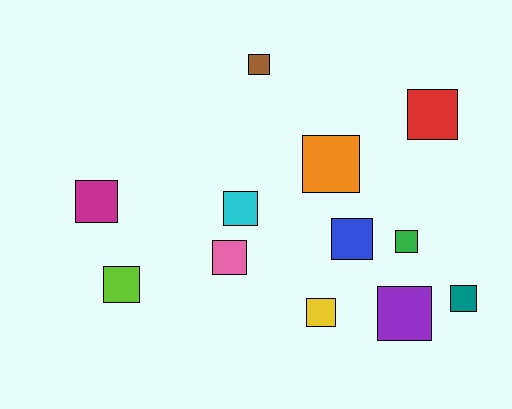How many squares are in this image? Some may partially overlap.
There are 12 squares.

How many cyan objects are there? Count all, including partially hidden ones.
There is 1 cyan object.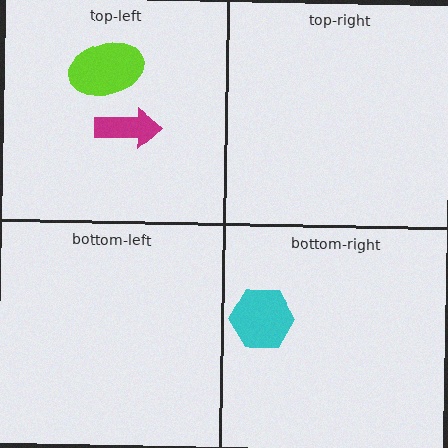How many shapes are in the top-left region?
2.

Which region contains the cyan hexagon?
The bottom-right region.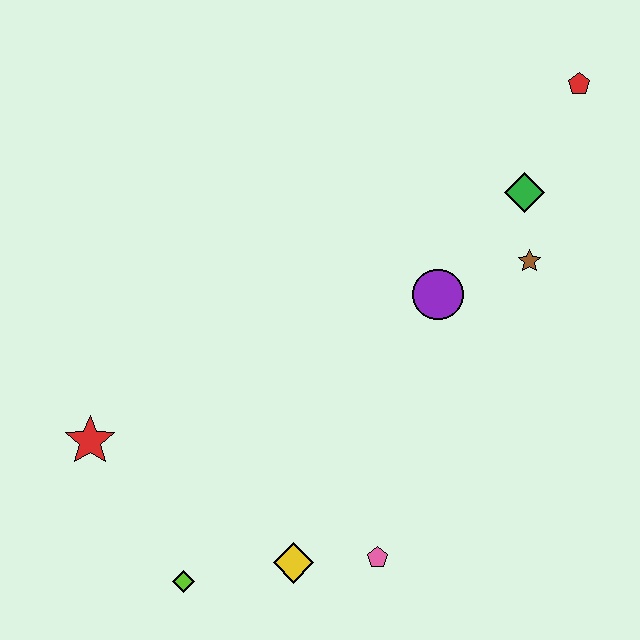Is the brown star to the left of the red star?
No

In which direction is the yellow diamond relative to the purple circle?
The yellow diamond is below the purple circle.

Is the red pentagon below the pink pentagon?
No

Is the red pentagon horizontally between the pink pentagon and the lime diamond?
No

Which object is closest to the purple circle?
The brown star is closest to the purple circle.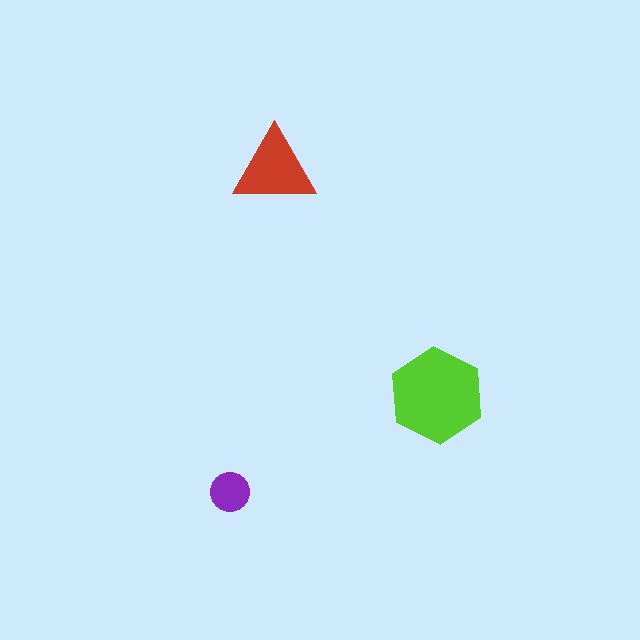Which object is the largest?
The lime hexagon.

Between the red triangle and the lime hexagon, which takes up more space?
The lime hexagon.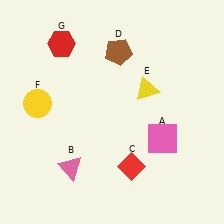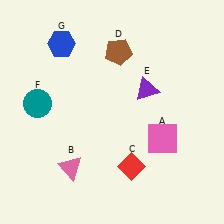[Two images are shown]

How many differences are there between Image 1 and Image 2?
There are 3 differences between the two images.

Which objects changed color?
E changed from yellow to purple. F changed from yellow to teal. G changed from red to blue.